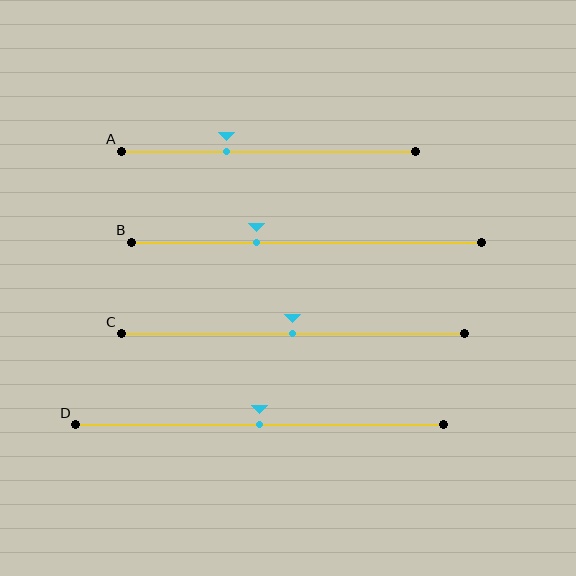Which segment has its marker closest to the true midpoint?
Segment C has its marker closest to the true midpoint.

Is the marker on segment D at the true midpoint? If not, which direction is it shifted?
Yes, the marker on segment D is at the true midpoint.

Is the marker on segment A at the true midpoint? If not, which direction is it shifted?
No, the marker on segment A is shifted to the left by about 14% of the segment length.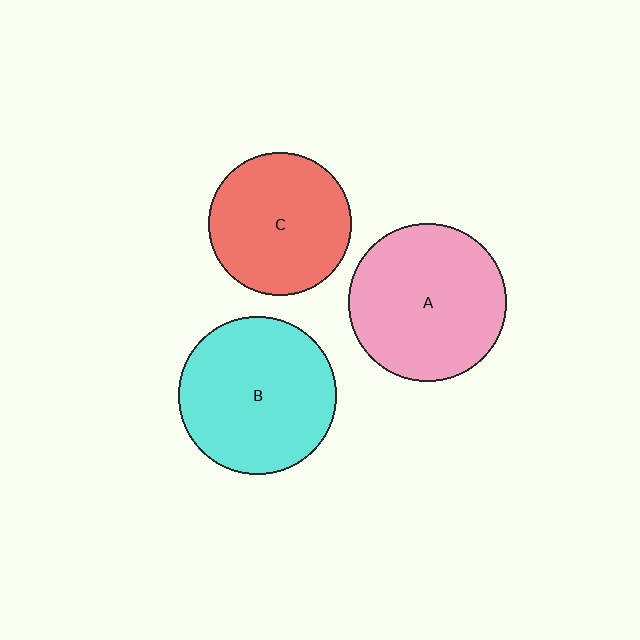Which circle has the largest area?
Circle A (pink).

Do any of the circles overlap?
No, none of the circles overlap.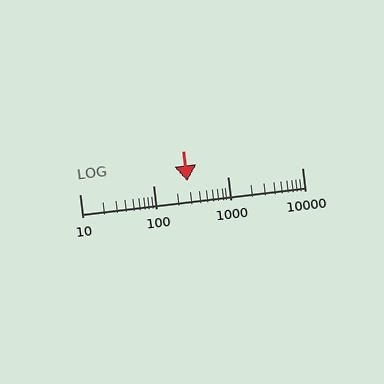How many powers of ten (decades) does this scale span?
The scale spans 3 decades, from 10 to 10000.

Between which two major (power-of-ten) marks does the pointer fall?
The pointer is between 100 and 1000.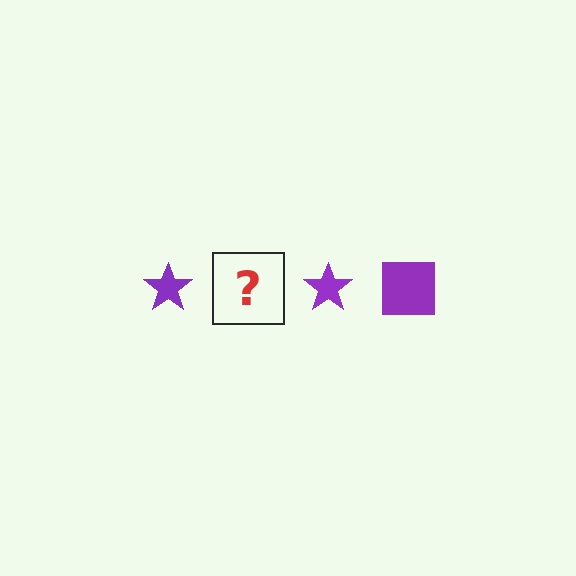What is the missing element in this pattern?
The missing element is a purple square.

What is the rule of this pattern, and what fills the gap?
The rule is that the pattern cycles through star, square shapes in purple. The gap should be filled with a purple square.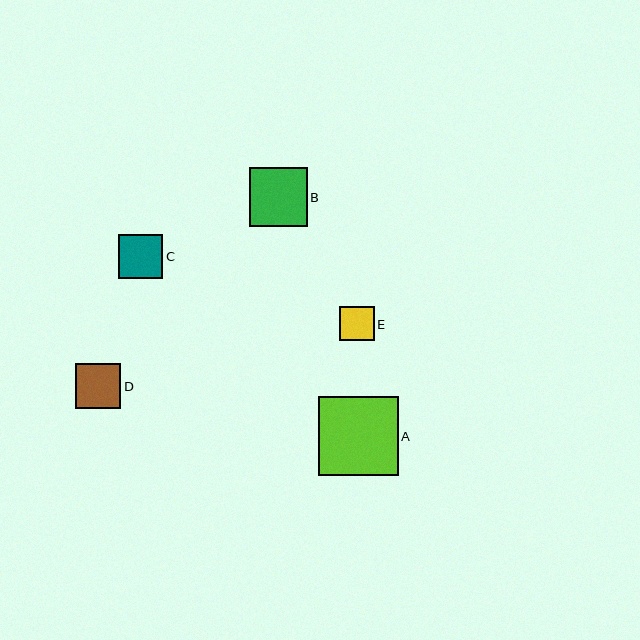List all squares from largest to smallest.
From largest to smallest: A, B, D, C, E.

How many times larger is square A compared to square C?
Square A is approximately 1.8 times the size of square C.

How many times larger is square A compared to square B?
Square A is approximately 1.4 times the size of square B.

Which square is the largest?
Square A is the largest with a size of approximately 79 pixels.